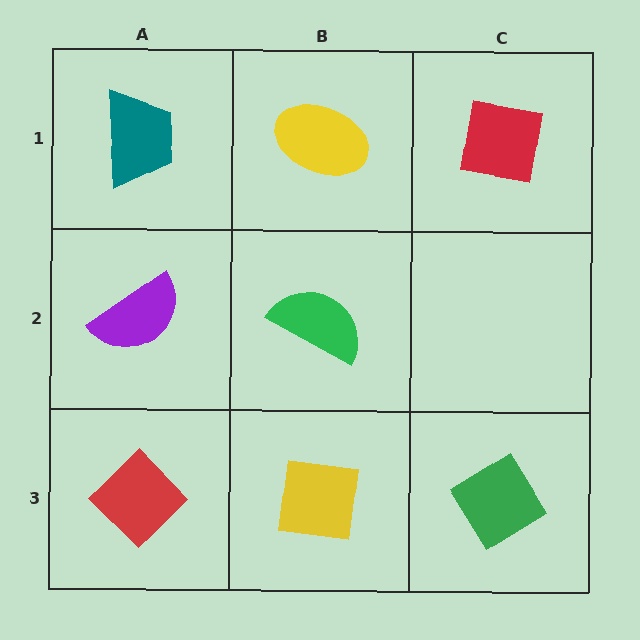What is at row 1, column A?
A teal trapezoid.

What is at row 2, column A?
A purple semicircle.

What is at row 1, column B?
A yellow ellipse.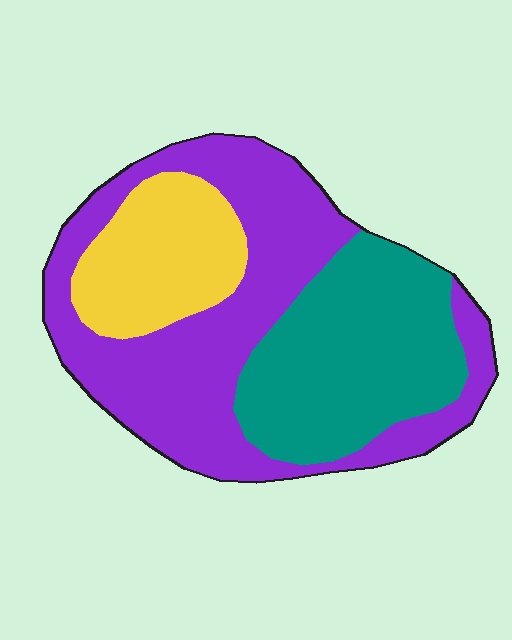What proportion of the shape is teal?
Teal covers around 35% of the shape.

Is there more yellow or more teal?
Teal.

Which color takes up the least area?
Yellow, at roughly 20%.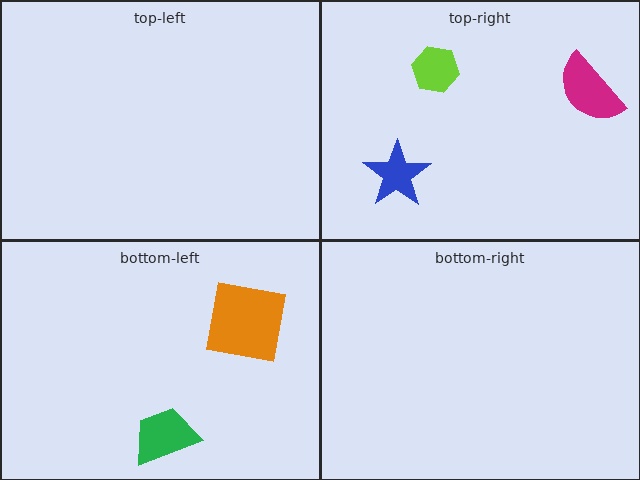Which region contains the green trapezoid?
The bottom-left region.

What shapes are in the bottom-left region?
The green trapezoid, the orange square.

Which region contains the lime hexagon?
The top-right region.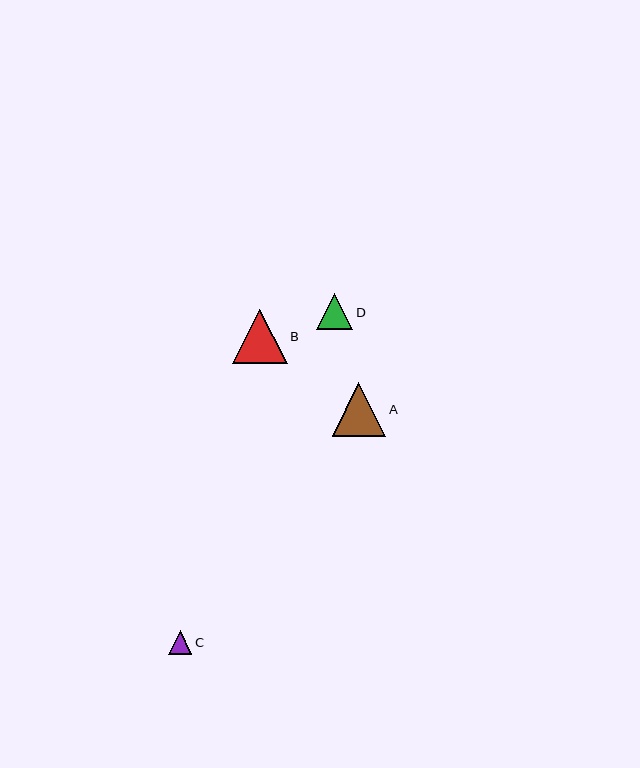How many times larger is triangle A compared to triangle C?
Triangle A is approximately 2.3 times the size of triangle C.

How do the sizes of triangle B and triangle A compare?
Triangle B and triangle A are approximately the same size.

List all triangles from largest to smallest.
From largest to smallest: B, A, D, C.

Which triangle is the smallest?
Triangle C is the smallest with a size of approximately 23 pixels.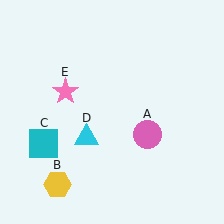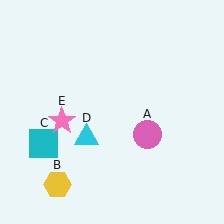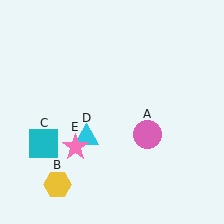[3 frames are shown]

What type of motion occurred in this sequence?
The pink star (object E) rotated counterclockwise around the center of the scene.